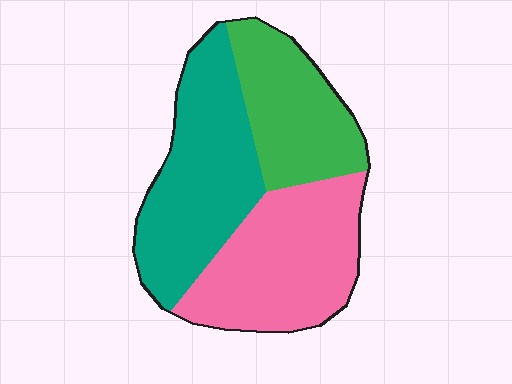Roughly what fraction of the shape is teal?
Teal covers about 35% of the shape.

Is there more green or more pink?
Pink.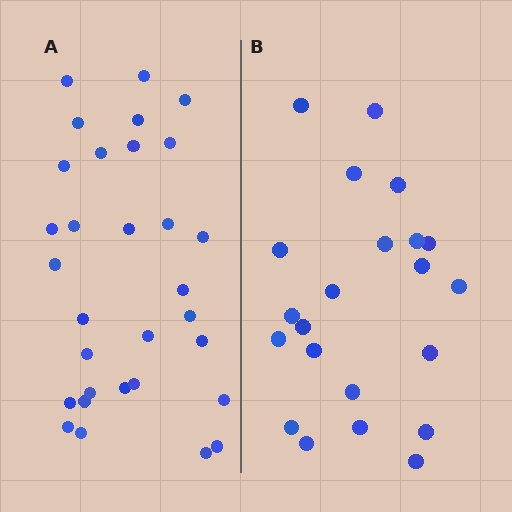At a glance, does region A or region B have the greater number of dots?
Region A (the left region) has more dots.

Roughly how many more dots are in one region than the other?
Region A has roughly 8 or so more dots than region B.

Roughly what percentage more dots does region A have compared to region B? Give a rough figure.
About 40% more.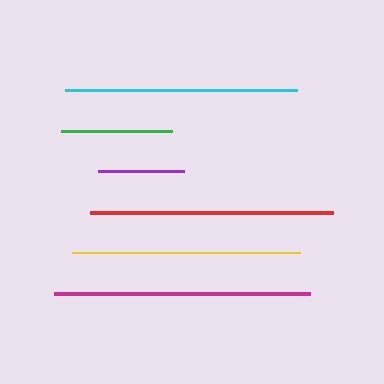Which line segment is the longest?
The magenta line is the longest at approximately 256 pixels.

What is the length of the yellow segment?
The yellow segment is approximately 228 pixels long.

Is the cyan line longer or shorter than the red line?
The red line is longer than the cyan line.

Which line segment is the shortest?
The purple line is the shortest at approximately 85 pixels.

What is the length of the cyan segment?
The cyan segment is approximately 231 pixels long.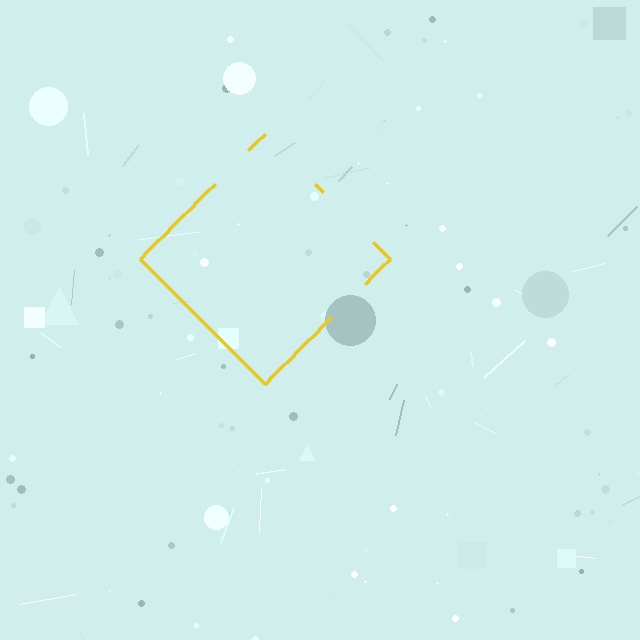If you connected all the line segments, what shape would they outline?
They would outline a diamond.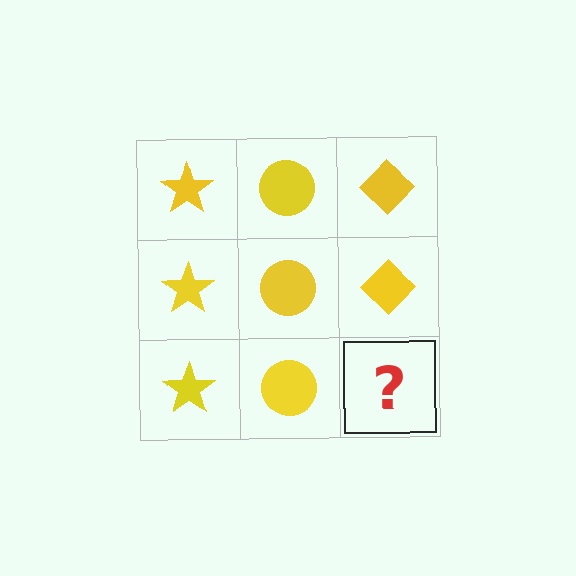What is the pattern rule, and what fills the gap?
The rule is that each column has a consistent shape. The gap should be filled with a yellow diamond.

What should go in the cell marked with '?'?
The missing cell should contain a yellow diamond.